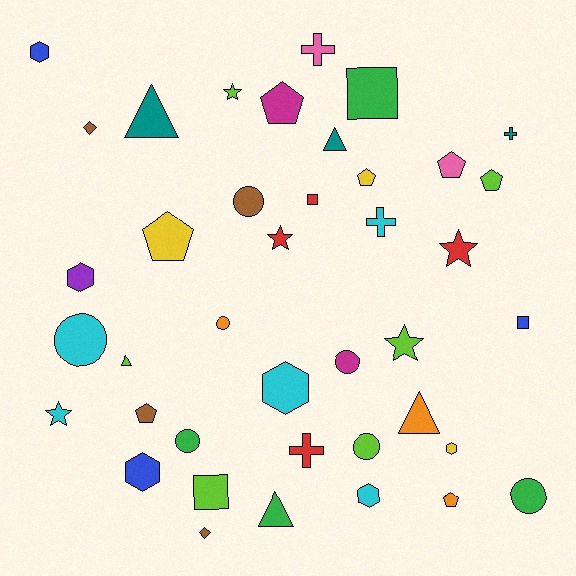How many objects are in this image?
There are 40 objects.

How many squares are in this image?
There are 4 squares.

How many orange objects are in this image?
There are 3 orange objects.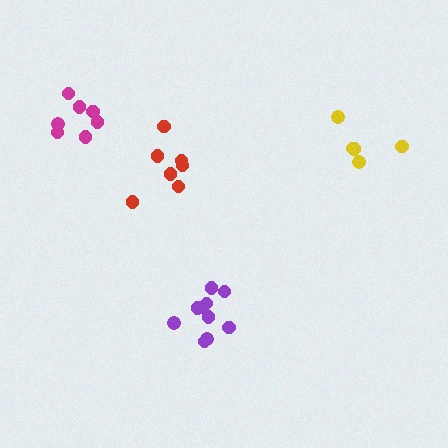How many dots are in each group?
Group 1: 5 dots, Group 2: 7 dots, Group 3: 7 dots, Group 4: 10 dots (29 total).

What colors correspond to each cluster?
The clusters are colored: yellow, magenta, red, purple.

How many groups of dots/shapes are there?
There are 4 groups.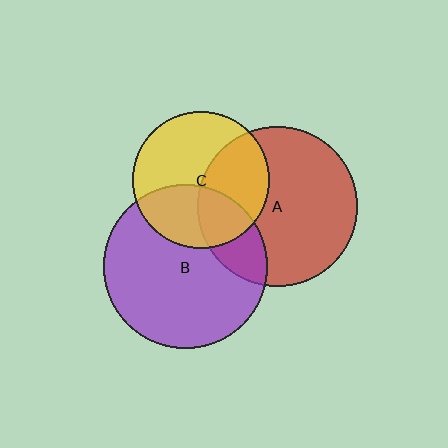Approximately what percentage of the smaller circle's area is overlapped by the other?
Approximately 35%.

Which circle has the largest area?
Circle B (purple).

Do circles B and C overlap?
Yes.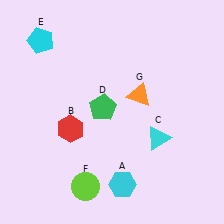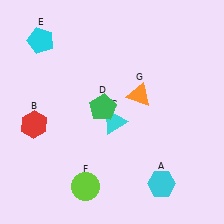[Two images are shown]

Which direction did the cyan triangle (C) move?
The cyan triangle (C) moved left.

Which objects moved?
The objects that moved are: the cyan hexagon (A), the red hexagon (B), the cyan triangle (C).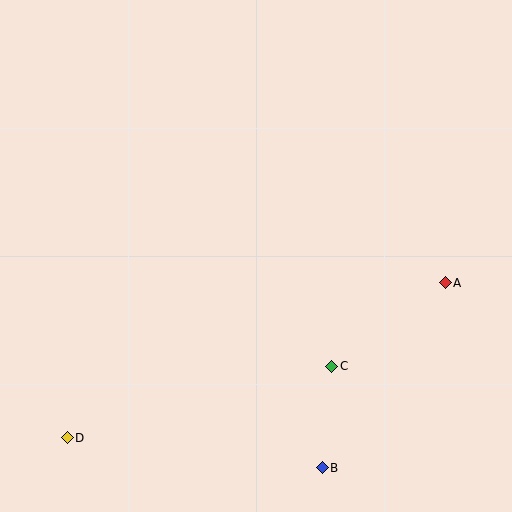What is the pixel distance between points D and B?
The distance between D and B is 257 pixels.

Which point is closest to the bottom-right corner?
Point B is closest to the bottom-right corner.